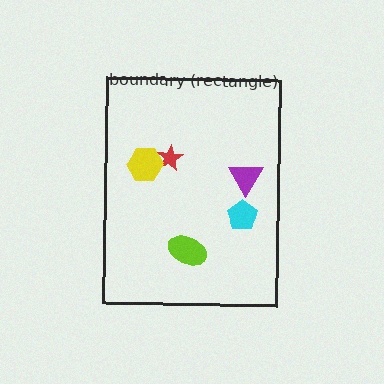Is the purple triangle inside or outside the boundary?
Inside.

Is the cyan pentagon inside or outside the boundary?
Inside.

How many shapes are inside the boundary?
5 inside, 0 outside.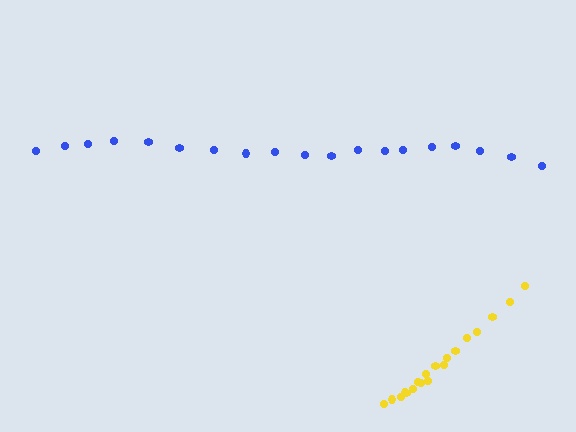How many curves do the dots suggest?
There are 2 distinct paths.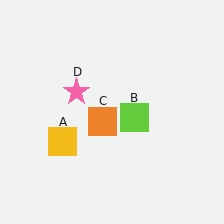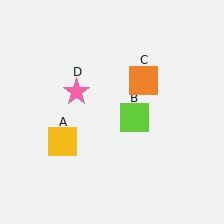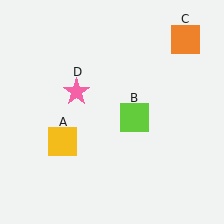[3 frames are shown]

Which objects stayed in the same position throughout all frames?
Yellow square (object A) and lime square (object B) and pink star (object D) remained stationary.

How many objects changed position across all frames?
1 object changed position: orange square (object C).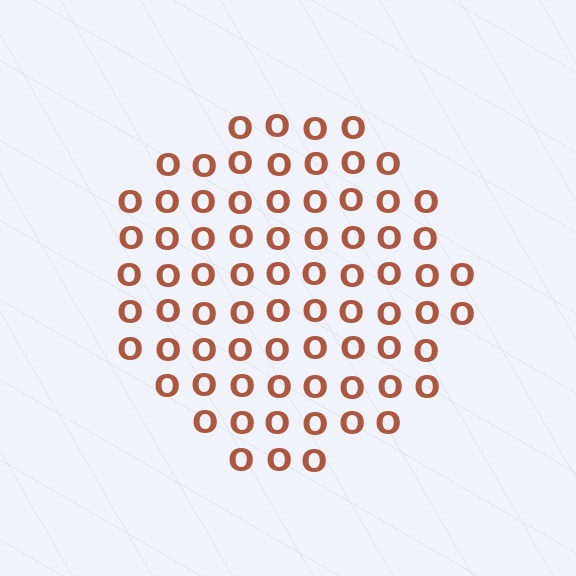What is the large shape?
The large shape is a circle.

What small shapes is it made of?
It is made of small letter O's.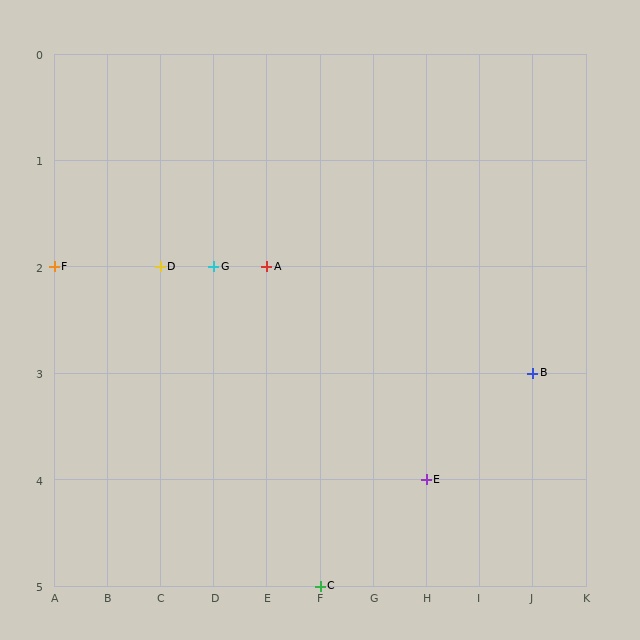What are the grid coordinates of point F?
Point F is at grid coordinates (A, 2).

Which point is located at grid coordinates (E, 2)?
Point A is at (E, 2).